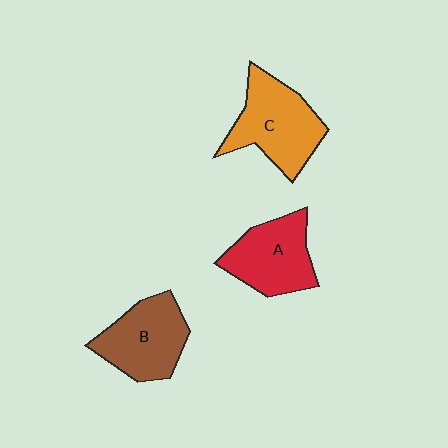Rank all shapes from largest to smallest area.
From largest to smallest: C (orange), B (brown), A (red).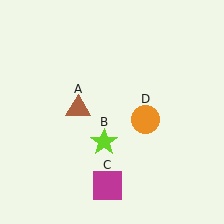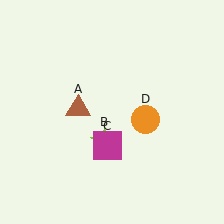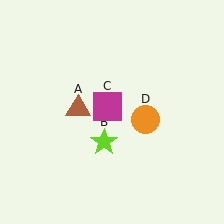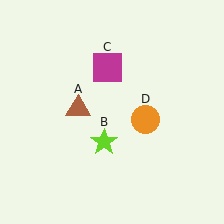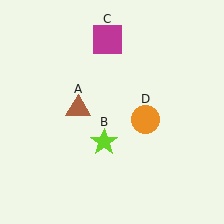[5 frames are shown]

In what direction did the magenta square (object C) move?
The magenta square (object C) moved up.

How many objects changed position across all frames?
1 object changed position: magenta square (object C).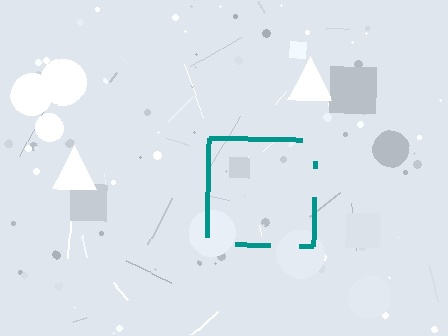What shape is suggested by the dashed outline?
The dashed outline suggests a square.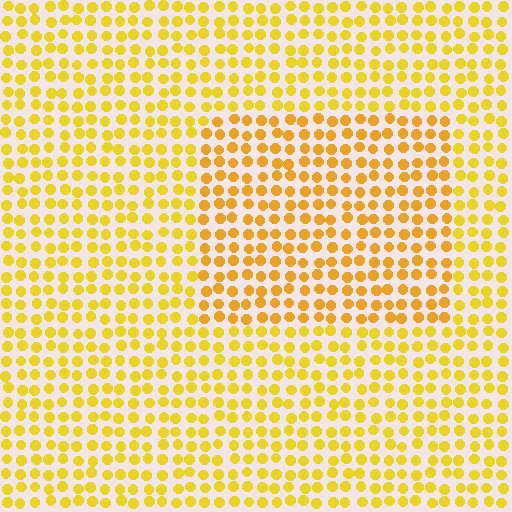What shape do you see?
I see a rectangle.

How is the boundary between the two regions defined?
The boundary is defined purely by a slight shift in hue (about 16 degrees). Spacing, size, and orientation are identical on both sides.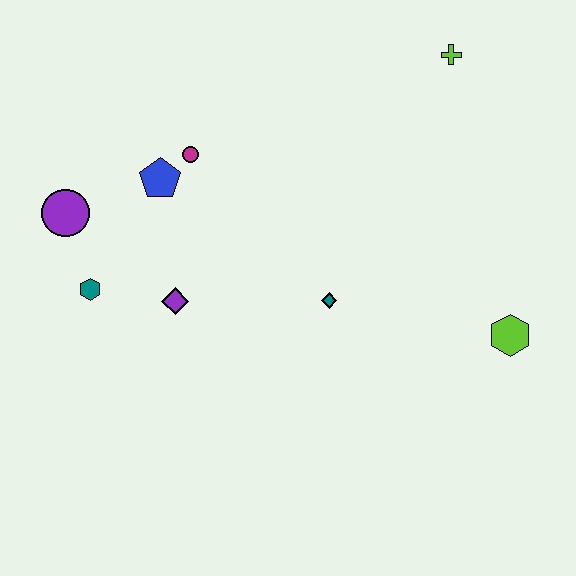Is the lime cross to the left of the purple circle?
No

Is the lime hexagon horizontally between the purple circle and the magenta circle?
No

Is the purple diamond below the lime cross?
Yes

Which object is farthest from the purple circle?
The lime hexagon is farthest from the purple circle.